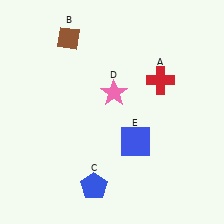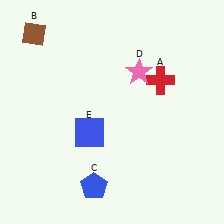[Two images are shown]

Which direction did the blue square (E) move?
The blue square (E) moved left.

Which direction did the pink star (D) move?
The pink star (D) moved right.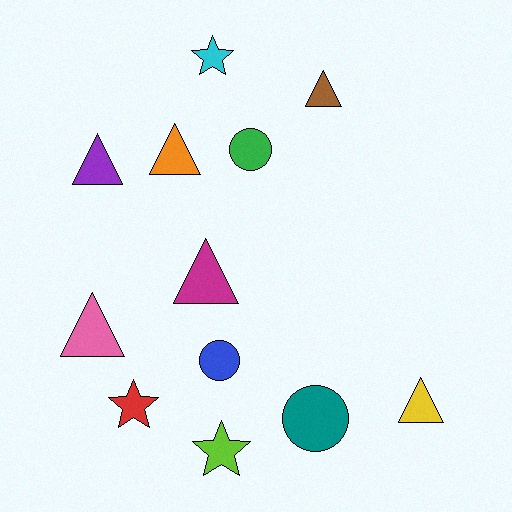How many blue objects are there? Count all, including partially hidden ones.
There is 1 blue object.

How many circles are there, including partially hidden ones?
There are 3 circles.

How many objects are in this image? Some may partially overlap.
There are 12 objects.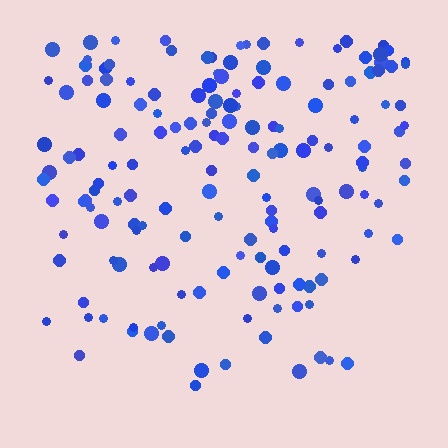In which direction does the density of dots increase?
From bottom to top, with the top side densest.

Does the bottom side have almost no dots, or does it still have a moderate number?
Still a moderate number, just noticeably fewer than the top.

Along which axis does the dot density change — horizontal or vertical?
Vertical.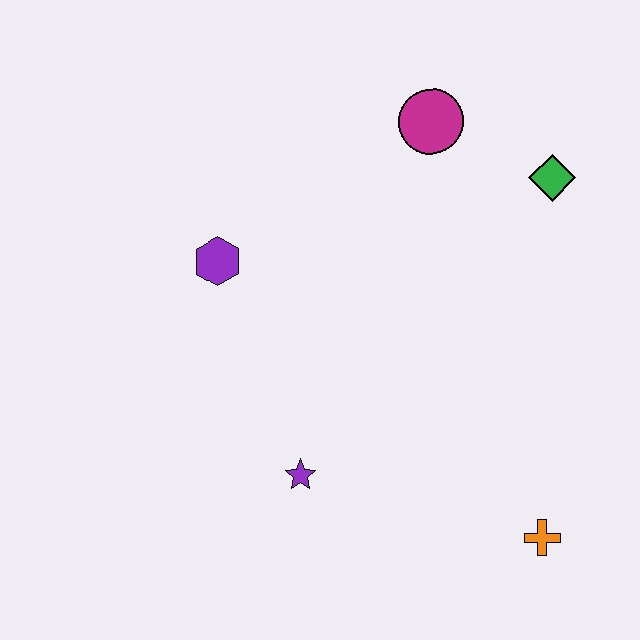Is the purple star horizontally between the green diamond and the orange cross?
No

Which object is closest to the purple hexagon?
The purple star is closest to the purple hexagon.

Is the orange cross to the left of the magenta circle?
No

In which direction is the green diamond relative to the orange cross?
The green diamond is above the orange cross.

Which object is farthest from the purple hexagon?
The orange cross is farthest from the purple hexagon.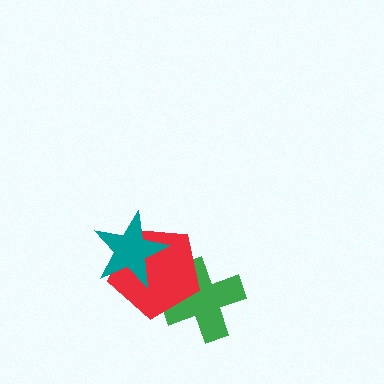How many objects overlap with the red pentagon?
2 objects overlap with the red pentagon.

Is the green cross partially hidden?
Yes, it is partially covered by another shape.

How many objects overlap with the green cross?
1 object overlaps with the green cross.